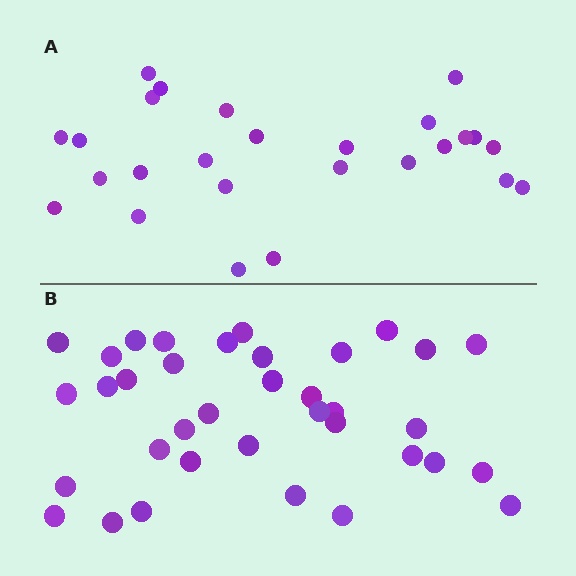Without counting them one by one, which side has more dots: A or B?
Region B (the bottom region) has more dots.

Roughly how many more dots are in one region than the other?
Region B has roughly 10 or so more dots than region A.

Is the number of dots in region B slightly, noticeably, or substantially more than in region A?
Region B has noticeably more, but not dramatically so. The ratio is roughly 1.4 to 1.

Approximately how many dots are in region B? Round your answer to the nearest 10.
About 40 dots. (The exact count is 36, which rounds to 40.)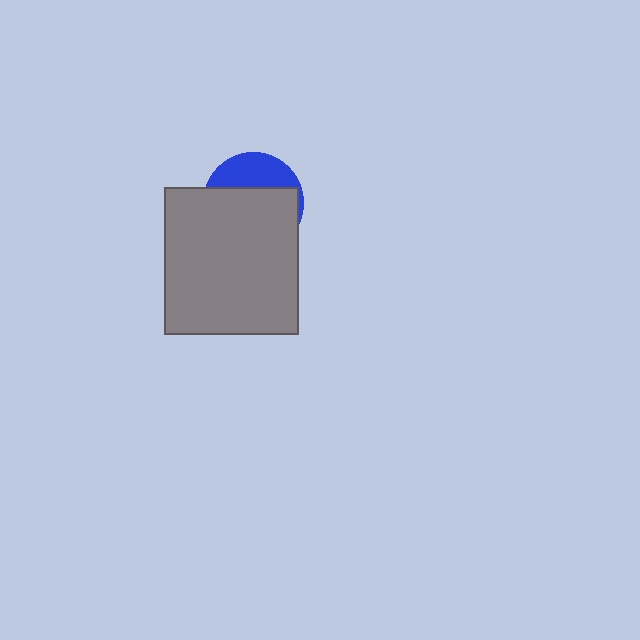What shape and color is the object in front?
The object in front is a gray rectangle.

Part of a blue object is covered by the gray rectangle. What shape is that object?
It is a circle.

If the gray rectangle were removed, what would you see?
You would see the complete blue circle.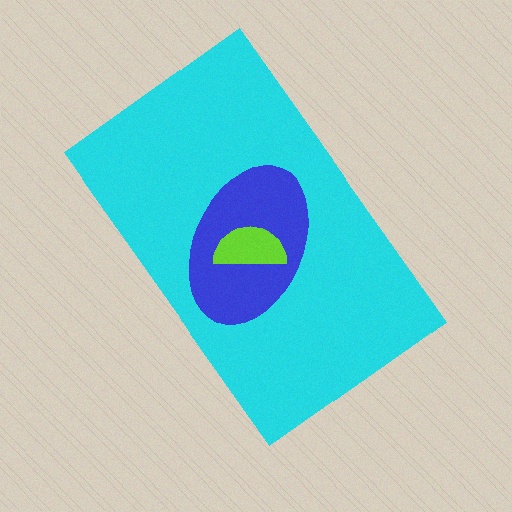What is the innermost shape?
The lime semicircle.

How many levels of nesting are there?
3.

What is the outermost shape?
The cyan rectangle.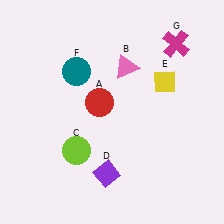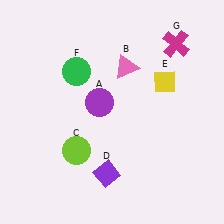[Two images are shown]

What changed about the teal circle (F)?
In Image 1, F is teal. In Image 2, it changed to green.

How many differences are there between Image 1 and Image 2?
There are 2 differences between the two images.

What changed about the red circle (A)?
In Image 1, A is red. In Image 2, it changed to purple.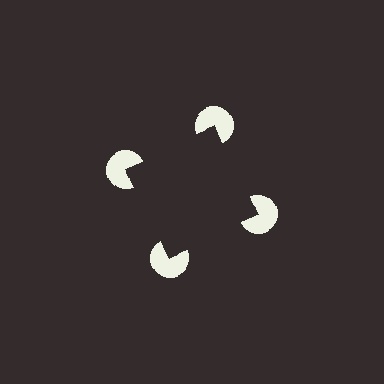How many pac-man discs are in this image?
There are 4 — one at each vertex of the illusory square.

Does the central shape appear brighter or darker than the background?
It typically appears slightly darker than the background, even though no actual brightness change is drawn.